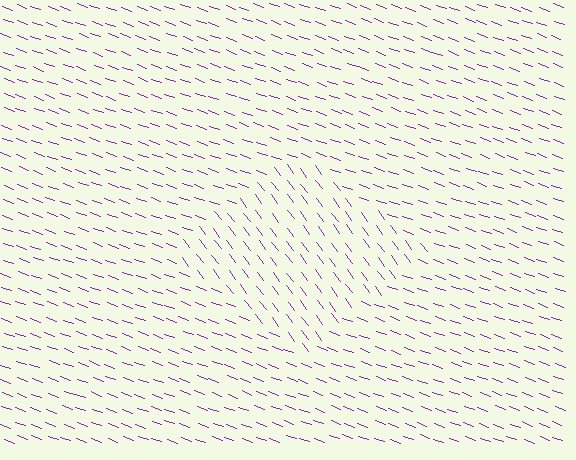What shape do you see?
I see a diamond.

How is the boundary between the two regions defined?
The boundary is defined purely by a change in line orientation (approximately 33 degrees difference). All lines are the same color and thickness.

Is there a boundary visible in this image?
Yes, there is a texture boundary formed by a change in line orientation.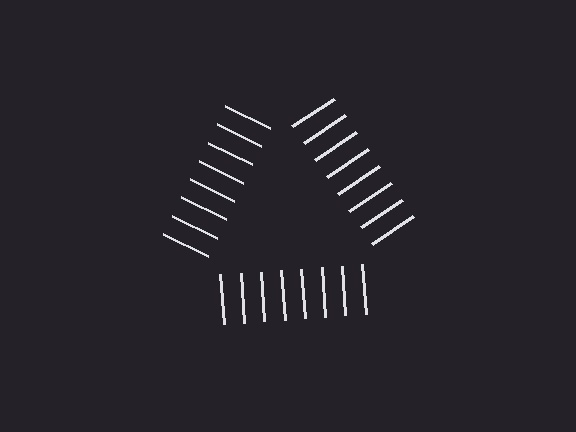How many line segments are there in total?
24 — 8 along each of the 3 edges.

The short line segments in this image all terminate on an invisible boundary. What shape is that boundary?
An illusory triangle — the line segments terminate on its edges but no continuous stroke is drawn.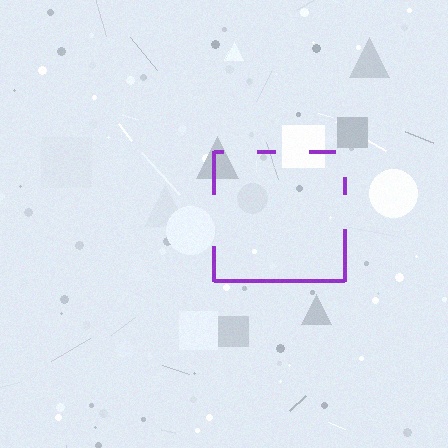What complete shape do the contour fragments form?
The contour fragments form a square.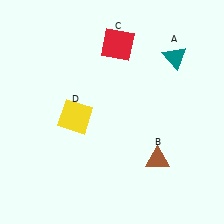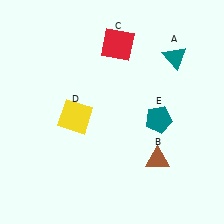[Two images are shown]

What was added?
A teal pentagon (E) was added in Image 2.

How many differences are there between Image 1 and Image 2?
There is 1 difference between the two images.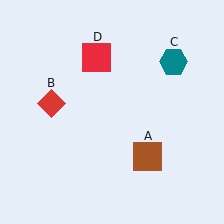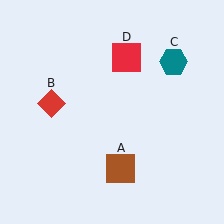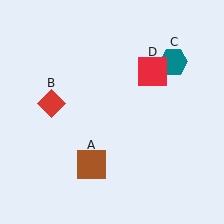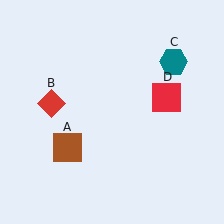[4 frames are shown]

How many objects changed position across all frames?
2 objects changed position: brown square (object A), red square (object D).